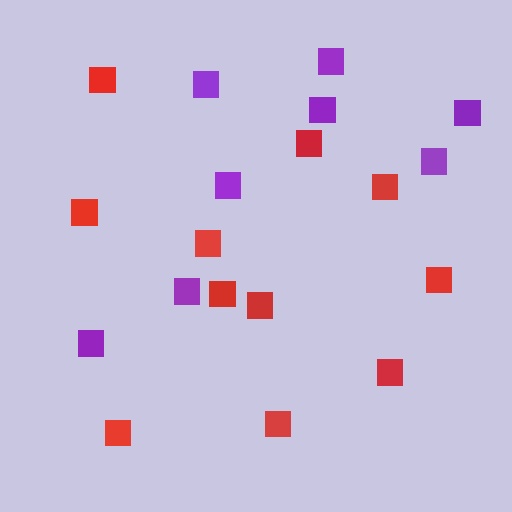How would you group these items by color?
There are 2 groups: one group of purple squares (8) and one group of red squares (11).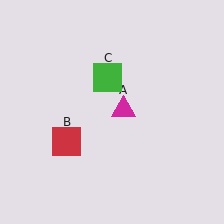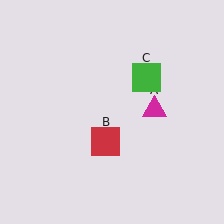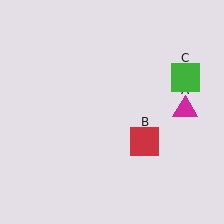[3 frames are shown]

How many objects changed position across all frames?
3 objects changed position: magenta triangle (object A), red square (object B), green square (object C).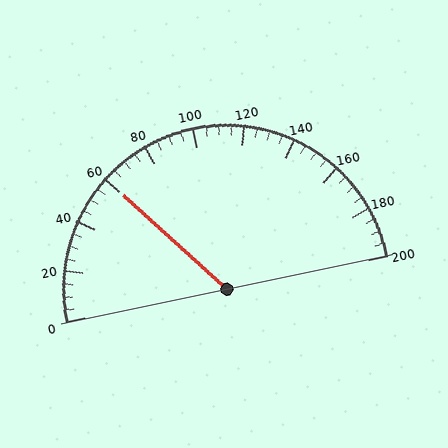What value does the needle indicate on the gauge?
The needle indicates approximately 60.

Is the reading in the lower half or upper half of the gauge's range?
The reading is in the lower half of the range (0 to 200).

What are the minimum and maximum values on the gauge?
The gauge ranges from 0 to 200.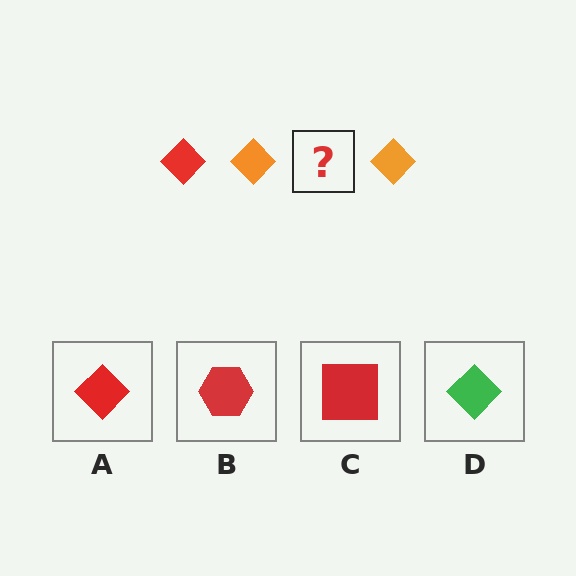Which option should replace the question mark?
Option A.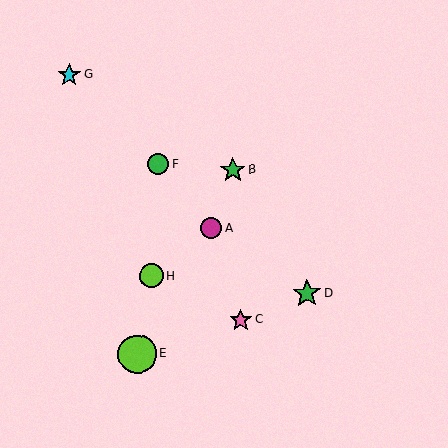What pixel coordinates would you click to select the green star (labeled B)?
Click at (233, 170) to select the green star B.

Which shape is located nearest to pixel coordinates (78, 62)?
The cyan star (labeled G) at (69, 75) is nearest to that location.